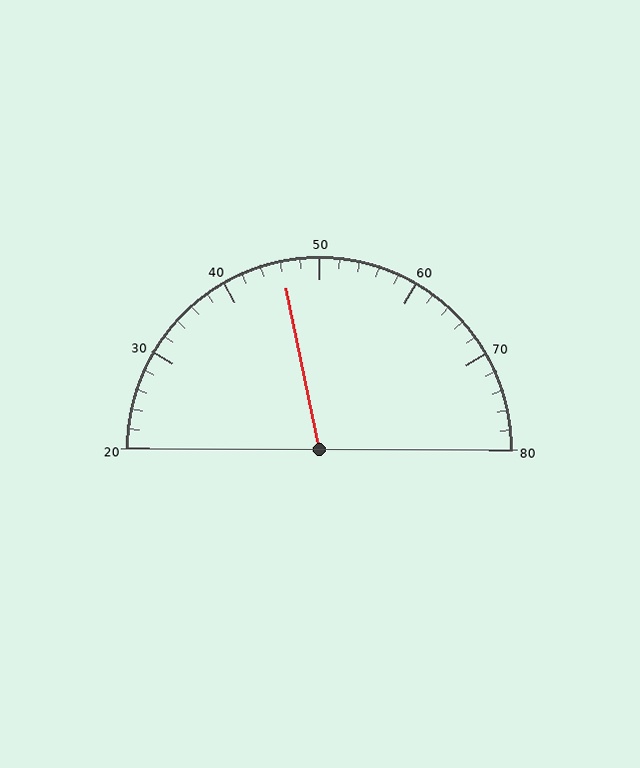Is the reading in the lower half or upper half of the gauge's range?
The reading is in the lower half of the range (20 to 80).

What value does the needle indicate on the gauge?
The needle indicates approximately 46.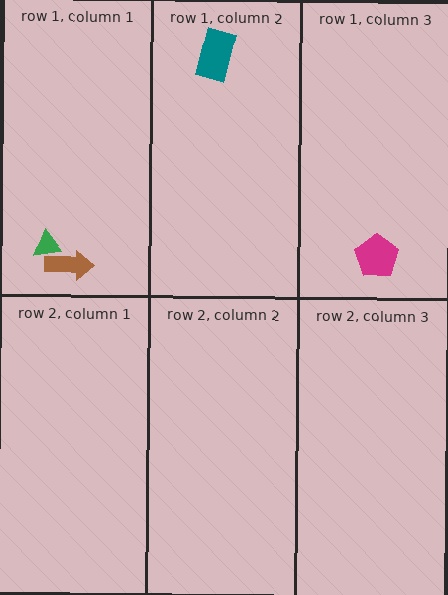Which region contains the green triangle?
The row 1, column 1 region.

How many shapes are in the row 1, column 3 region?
1.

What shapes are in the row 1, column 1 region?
The brown arrow, the green triangle.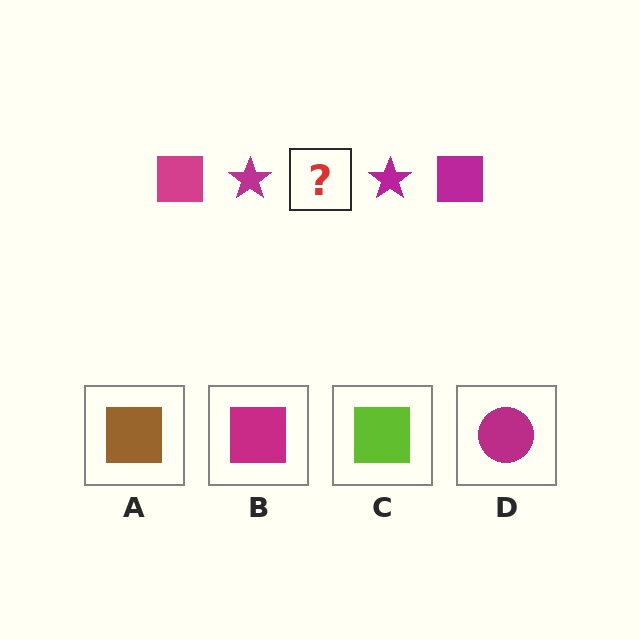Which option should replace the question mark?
Option B.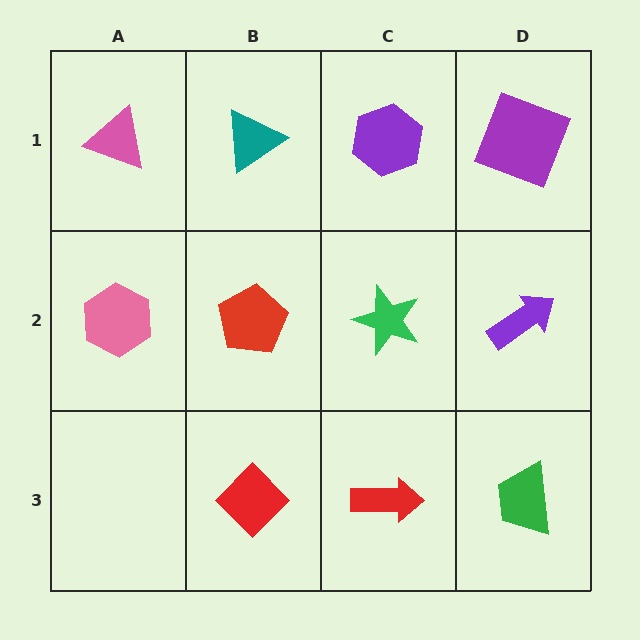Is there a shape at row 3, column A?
No, that cell is empty.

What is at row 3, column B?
A red diamond.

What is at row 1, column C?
A purple hexagon.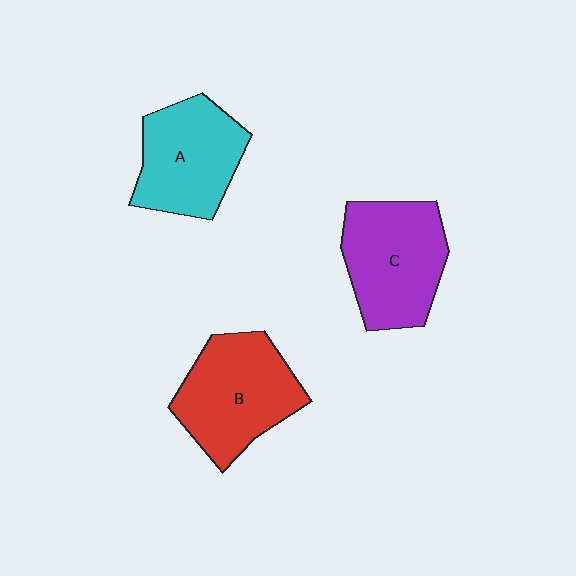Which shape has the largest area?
Shape B (red).